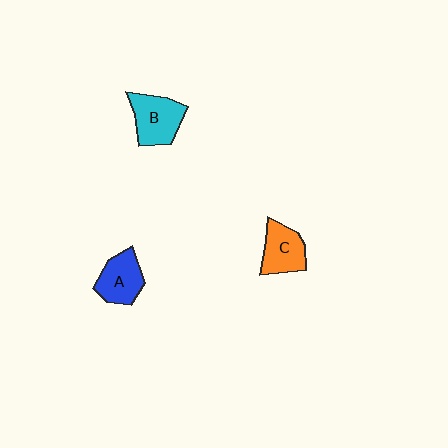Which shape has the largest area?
Shape B (cyan).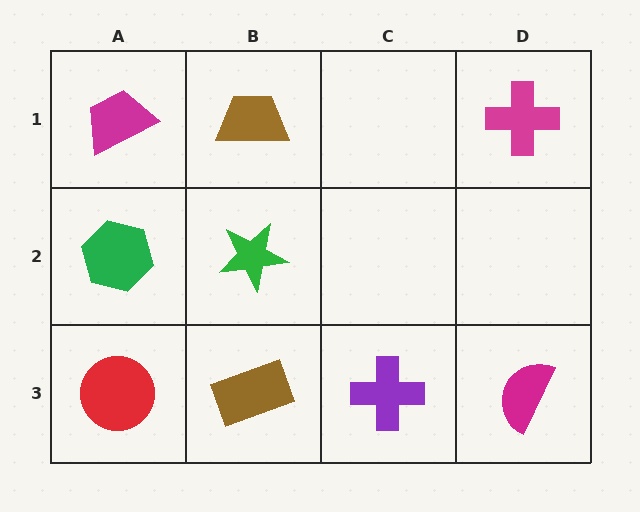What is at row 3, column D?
A magenta semicircle.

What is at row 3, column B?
A brown rectangle.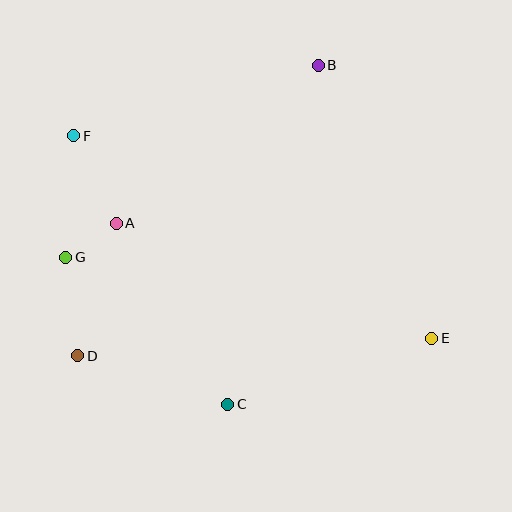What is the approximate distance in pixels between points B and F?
The distance between B and F is approximately 255 pixels.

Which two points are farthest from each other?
Points E and F are farthest from each other.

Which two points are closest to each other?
Points A and G are closest to each other.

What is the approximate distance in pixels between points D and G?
The distance between D and G is approximately 99 pixels.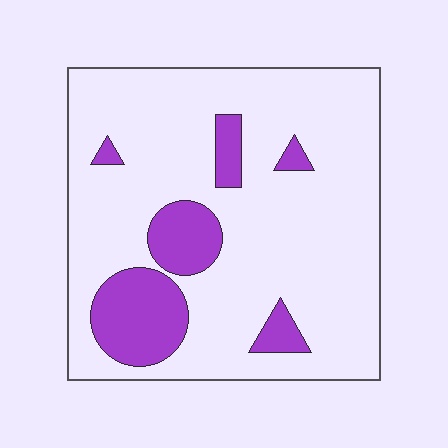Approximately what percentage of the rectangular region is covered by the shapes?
Approximately 20%.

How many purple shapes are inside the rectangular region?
6.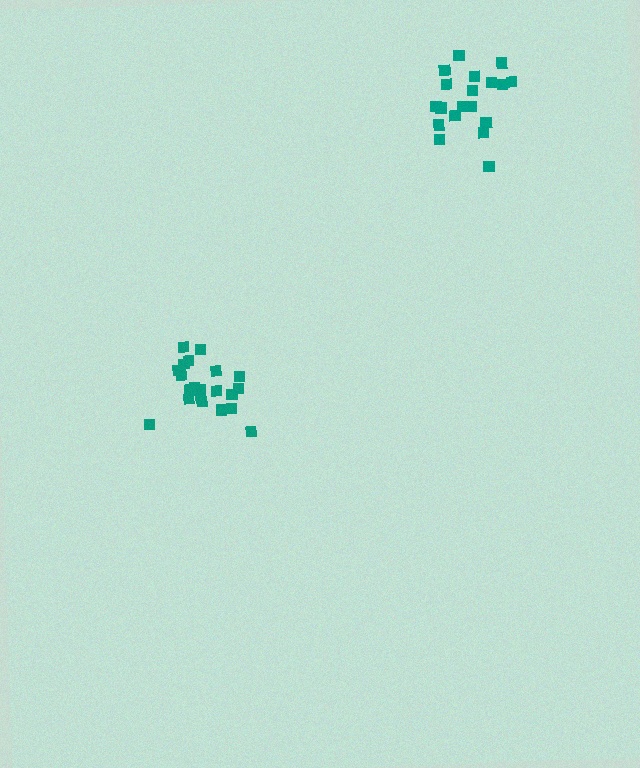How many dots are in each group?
Group 1: 19 dots, Group 2: 21 dots (40 total).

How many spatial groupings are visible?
There are 2 spatial groupings.